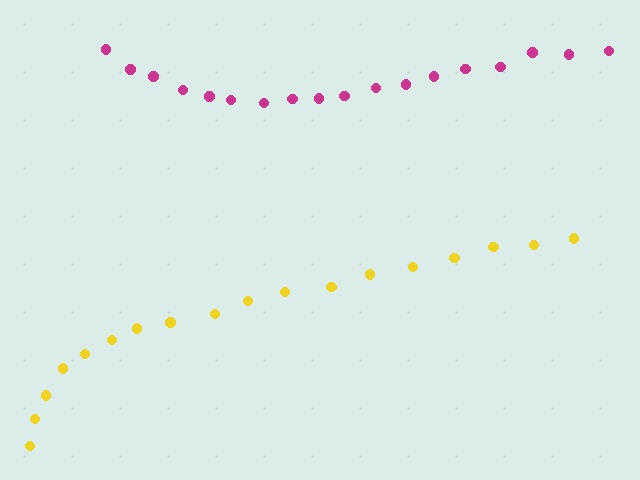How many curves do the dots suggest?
There are 2 distinct paths.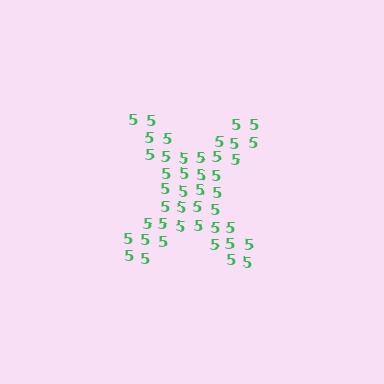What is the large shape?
The large shape is the letter X.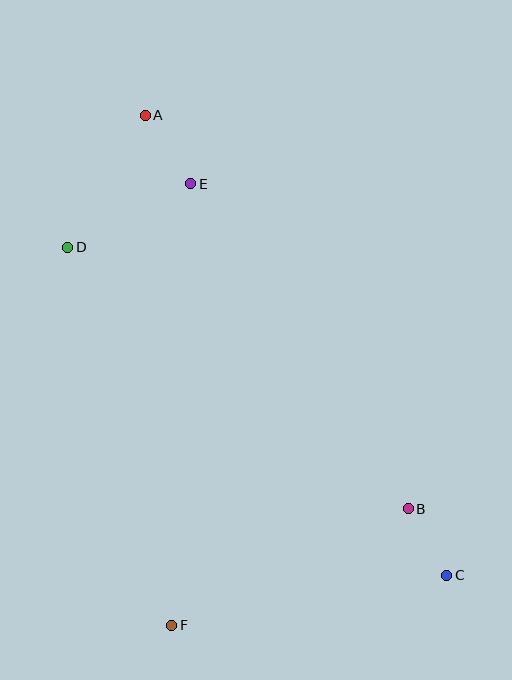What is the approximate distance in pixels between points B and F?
The distance between B and F is approximately 263 pixels.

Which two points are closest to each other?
Points B and C are closest to each other.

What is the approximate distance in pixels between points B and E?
The distance between B and E is approximately 391 pixels.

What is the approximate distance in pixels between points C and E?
The distance between C and E is approximately 468 pixels.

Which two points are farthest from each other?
Points A and C are farthest from each other.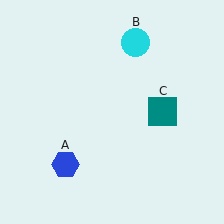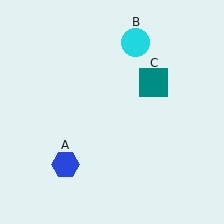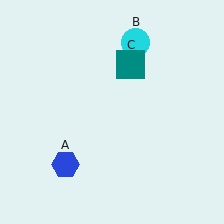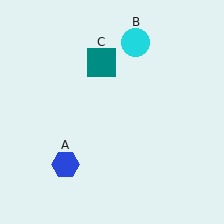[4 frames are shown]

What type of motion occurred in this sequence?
The teal square (object C) rotated counterclockwise around the center of the scene.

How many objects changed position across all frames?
1 object changed position: teal square (object C).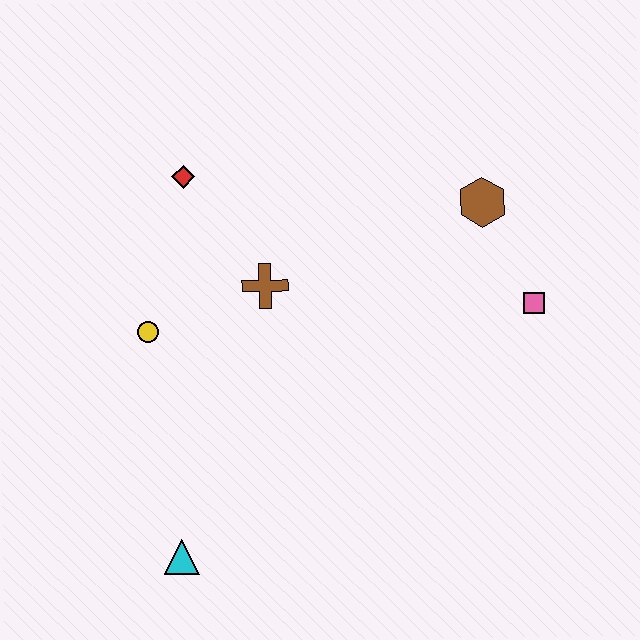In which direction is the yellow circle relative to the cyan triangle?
The yellow circle is above the cyan triangle.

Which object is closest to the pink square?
The brown hexagon is closest to the pink square.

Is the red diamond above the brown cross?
Yes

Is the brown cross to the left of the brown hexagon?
Yes